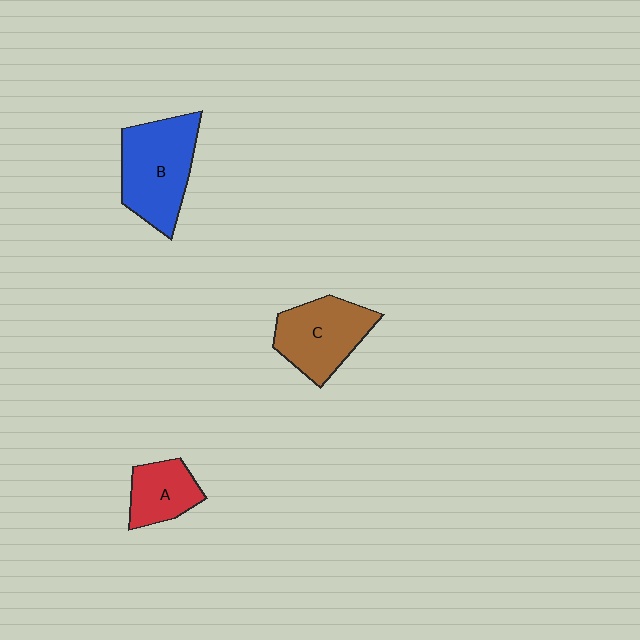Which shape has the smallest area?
Shape A (red).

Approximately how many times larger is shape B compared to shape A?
Approximately 1.8 times.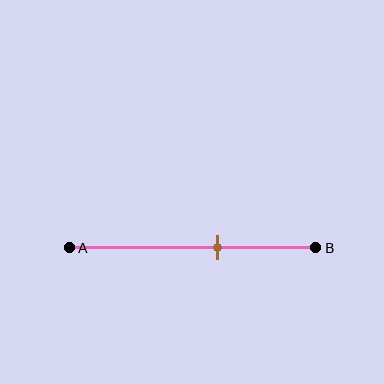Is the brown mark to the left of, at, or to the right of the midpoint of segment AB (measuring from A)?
The brown mark is to the right of the midpoint of segment AB.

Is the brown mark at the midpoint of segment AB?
No, the mark is at about 60% from A, not at the 50% midpoint.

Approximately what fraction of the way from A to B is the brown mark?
The brown mark is approximately 60% of the way from A to B.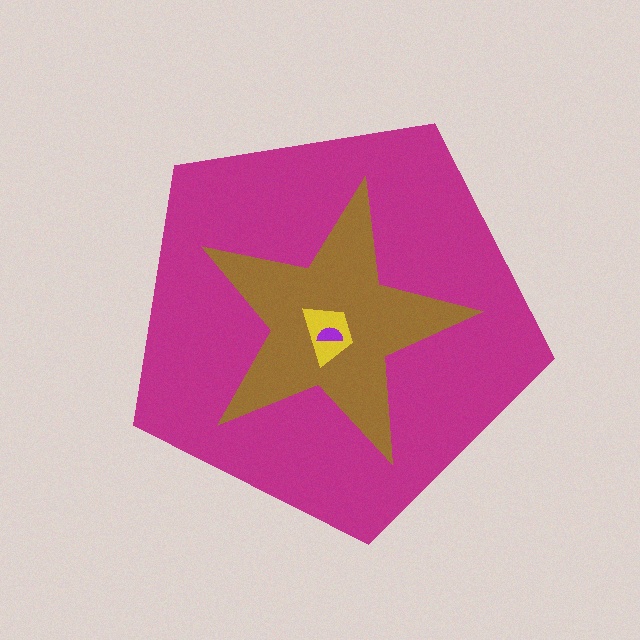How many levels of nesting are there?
4.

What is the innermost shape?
The purple semicircle.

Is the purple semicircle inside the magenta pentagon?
Yes.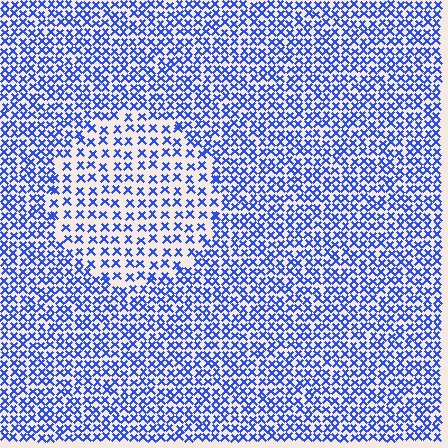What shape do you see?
I see a circle.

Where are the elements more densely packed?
The elements are more densely packed outside the circle boundary.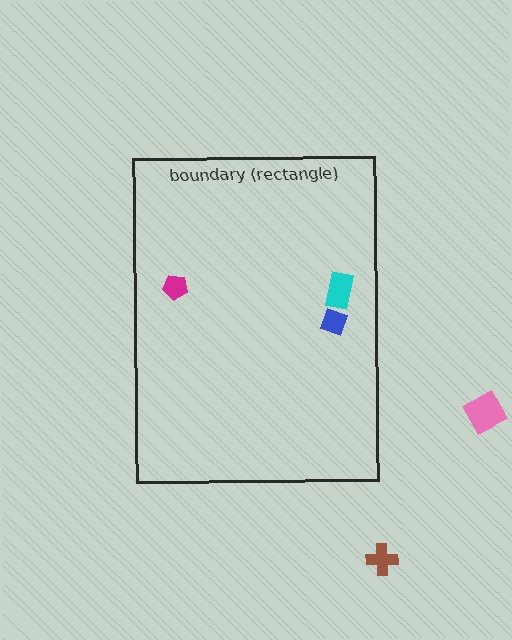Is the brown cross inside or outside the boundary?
Outside.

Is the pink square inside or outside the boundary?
Outside.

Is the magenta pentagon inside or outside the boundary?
Inside.